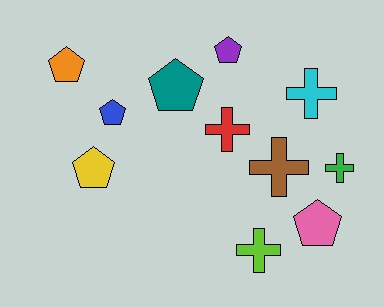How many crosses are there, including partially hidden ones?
There are 5 crosses.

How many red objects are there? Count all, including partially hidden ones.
There is 1 red object.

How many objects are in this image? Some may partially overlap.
There are 11 objects.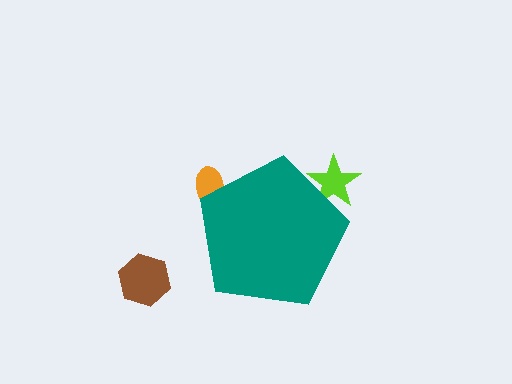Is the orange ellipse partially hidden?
Yes, the orange ellipse is partially hidden behind the teal pentagon.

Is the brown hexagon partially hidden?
No, the brown hexagon is fully visible.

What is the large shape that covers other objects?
A teal pentagon.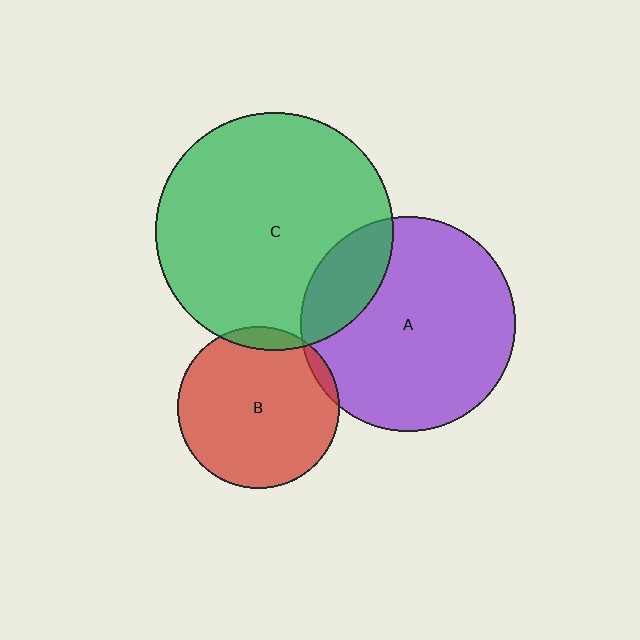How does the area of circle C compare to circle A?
Approximately 1.2 times.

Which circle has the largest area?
Circle C (green).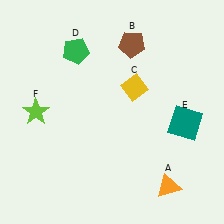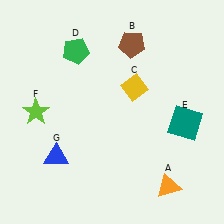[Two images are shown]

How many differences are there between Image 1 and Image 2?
There is 1 difference between the two images.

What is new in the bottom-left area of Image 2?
A blue triangle (G) was added in the bottom-left area of Image 2.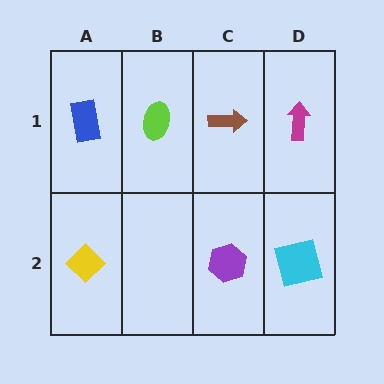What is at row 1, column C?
A brown arrow.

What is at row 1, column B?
A lime ellipse.